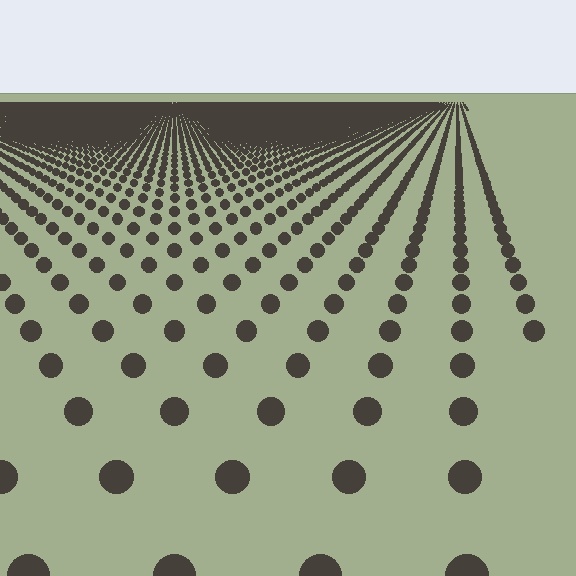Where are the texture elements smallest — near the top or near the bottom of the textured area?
Near the top.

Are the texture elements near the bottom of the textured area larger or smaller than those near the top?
Larger. Near the bottom, elements are closer to the viewer and appear at a bigger on-screen size.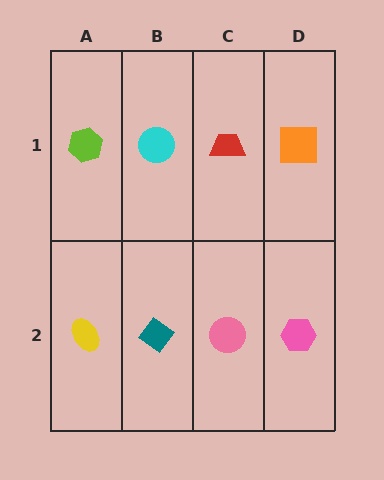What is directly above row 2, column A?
A lime hexagon.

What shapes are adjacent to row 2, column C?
A red trapezoid (row 1, column C), a teal diamond (row 2, column B), a pink hexagon (row 2, column D).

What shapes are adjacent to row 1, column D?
A pink hexagon (row 2, column D), a red trapezoid (row 1, column C).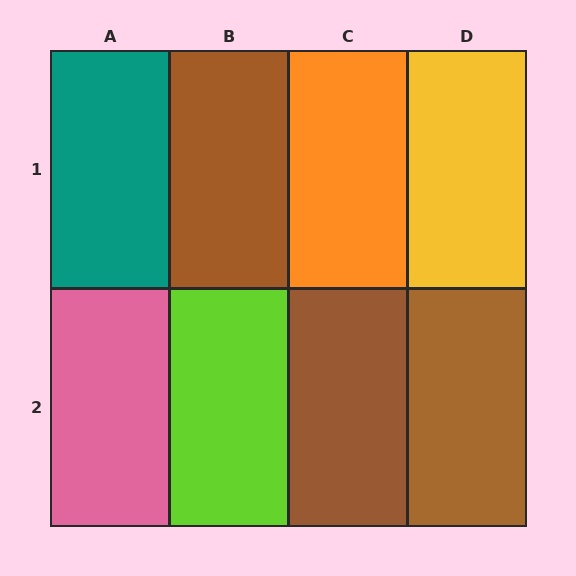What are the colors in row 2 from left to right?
Pink, lime, brown, brown.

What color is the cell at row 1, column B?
Brown.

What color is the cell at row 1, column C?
Orange.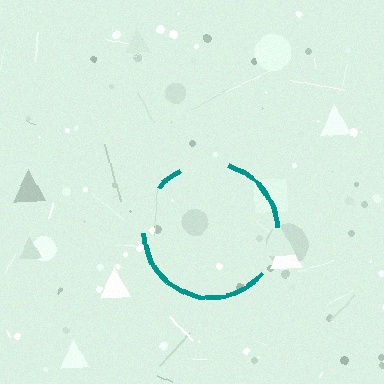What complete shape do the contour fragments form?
The contour fragments form a circle.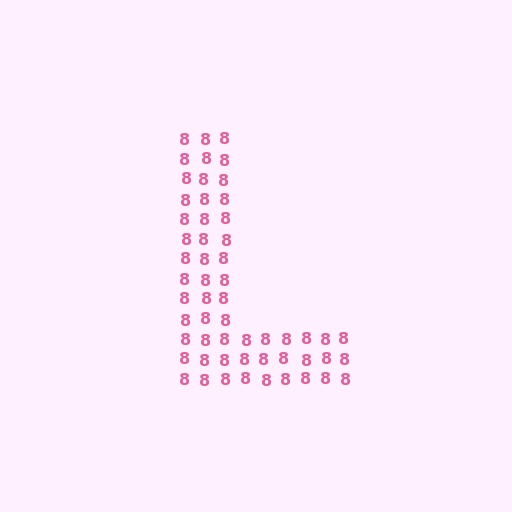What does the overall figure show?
The overall figure shows the letter L.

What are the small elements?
The small elements are digit 8's.